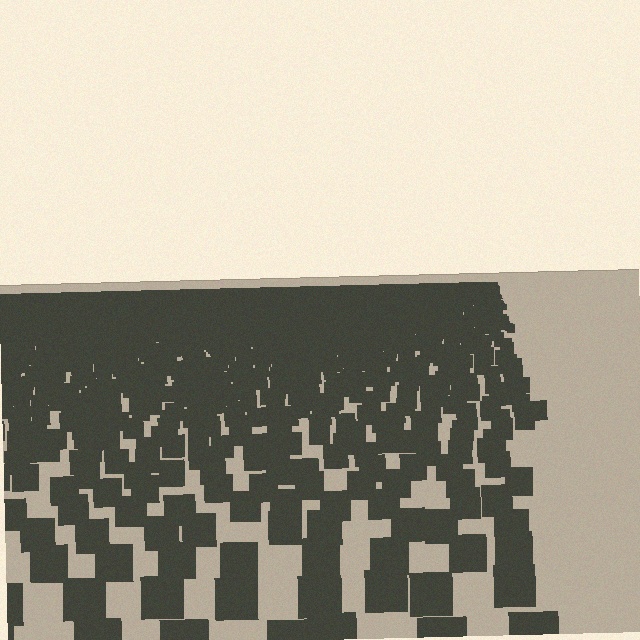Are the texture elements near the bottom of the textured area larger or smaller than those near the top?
Larger. Near the bottom, elements are closer to the viewer and appear at a bigger on-screen size.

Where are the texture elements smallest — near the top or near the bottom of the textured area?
Near the top.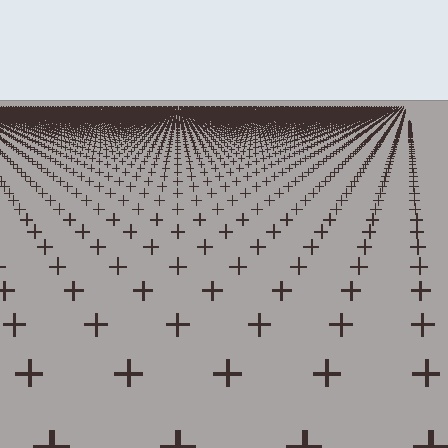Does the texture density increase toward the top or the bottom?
Density increases toward the top.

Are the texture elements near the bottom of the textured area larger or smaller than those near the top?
Larger. Near the bottom, elements are closer to the viewer and appear at a bigger on-screen size.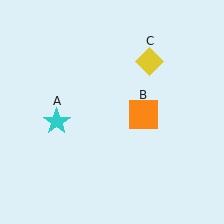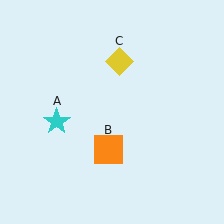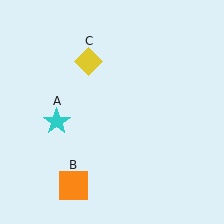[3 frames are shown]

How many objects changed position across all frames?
2 objects changed position: orange square (object B), yellow diamond (object C).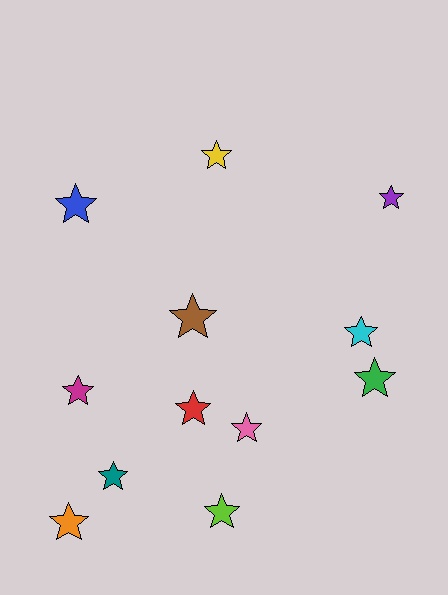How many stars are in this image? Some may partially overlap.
There are 12 stars.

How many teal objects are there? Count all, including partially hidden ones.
There is 1 teal object.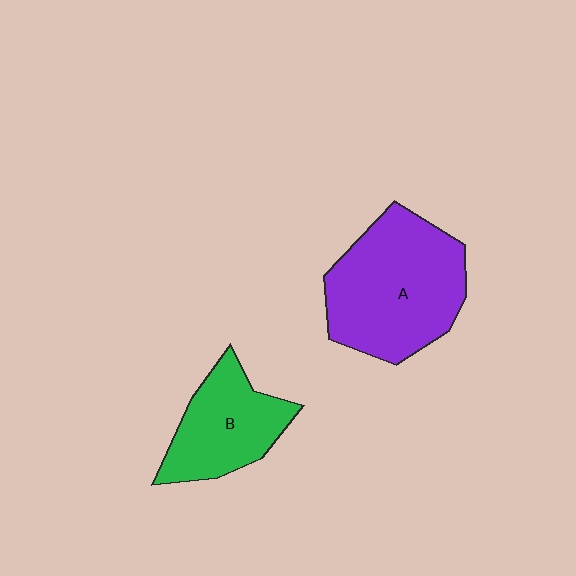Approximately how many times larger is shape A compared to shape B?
Approximately 1.6 times.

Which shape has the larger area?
Shape A (purple).